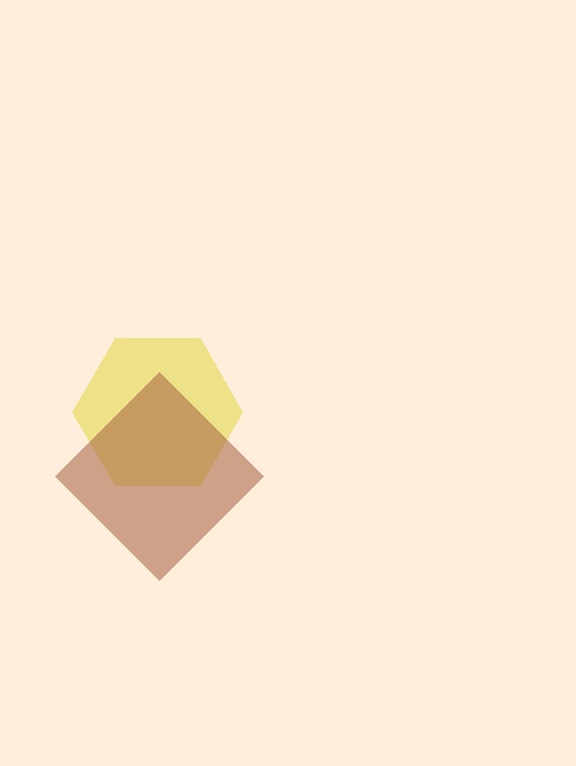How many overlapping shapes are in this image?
There are 2 overlapping shapes in the image.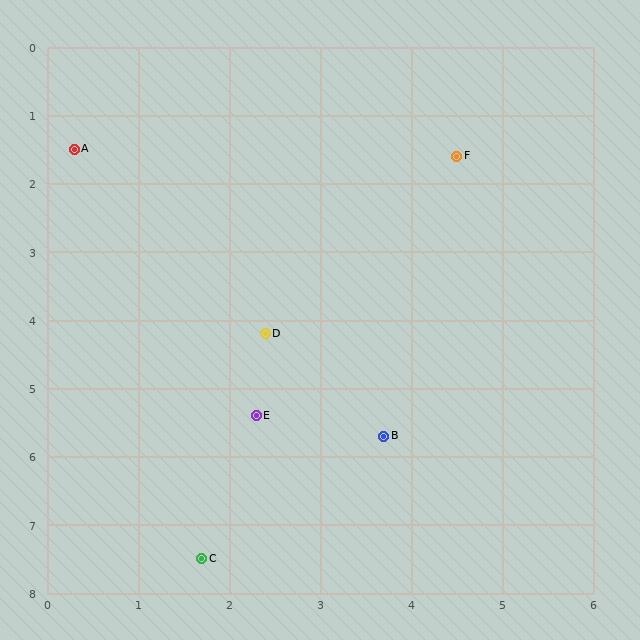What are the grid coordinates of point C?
Point C is at approximately (1.7, 7.5).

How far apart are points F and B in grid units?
Points F and B are about 4.2 grid units apart.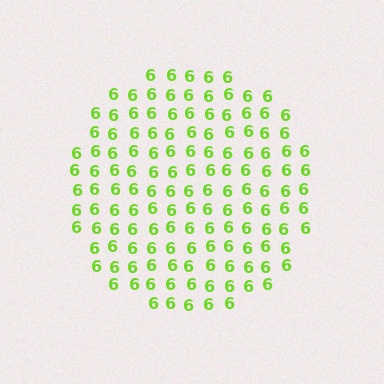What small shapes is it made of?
It is made of small digit 6's.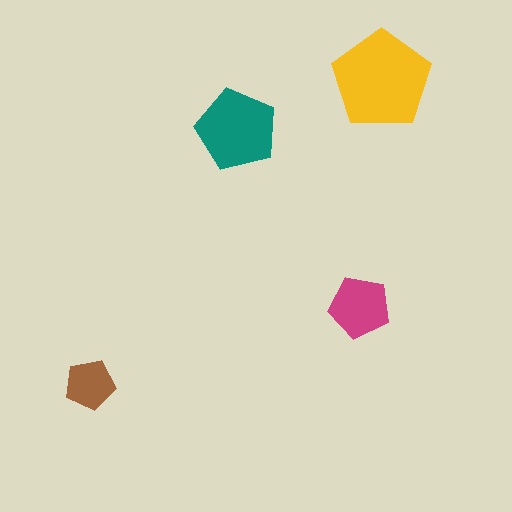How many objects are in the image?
There are 4 objects in the image.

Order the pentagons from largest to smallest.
the yellow one, the teal one, the magenta one, the brown one.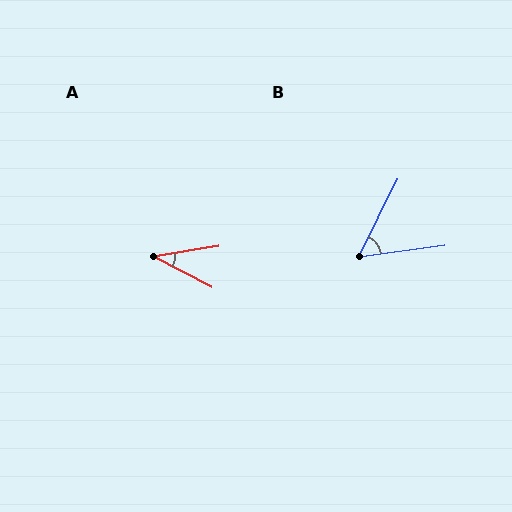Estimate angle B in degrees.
Approximately 56 degrees.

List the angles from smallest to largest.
A (36°), B (56°).